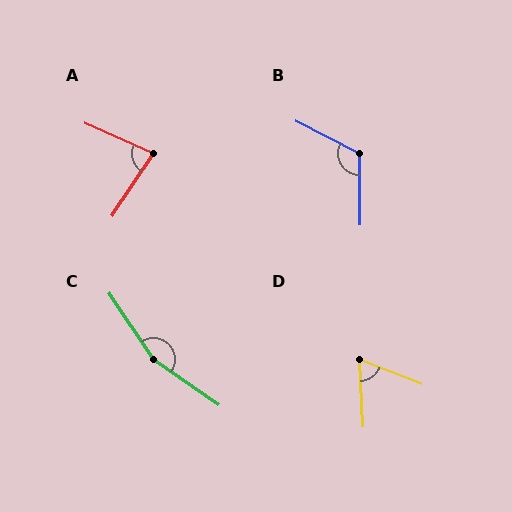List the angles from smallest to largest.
D (66°), A (80°), B (118°), C (158°).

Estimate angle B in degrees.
Approximately 118 degrees.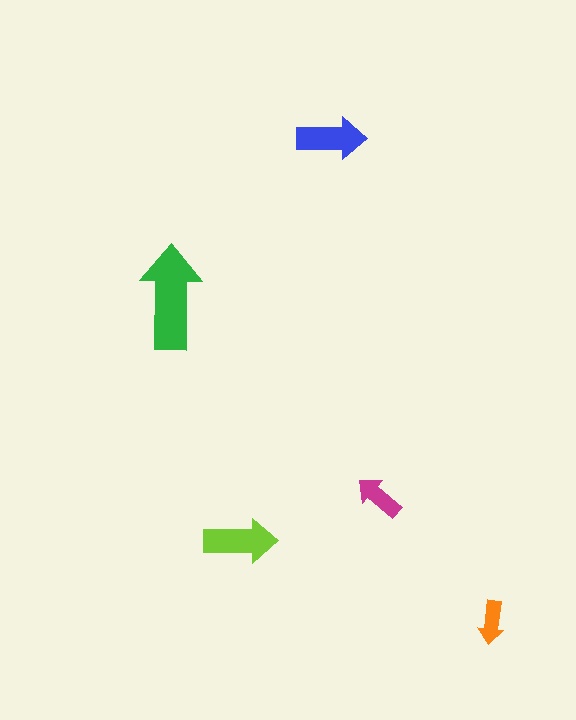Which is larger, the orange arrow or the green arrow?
The green one.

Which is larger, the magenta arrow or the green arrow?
The green one.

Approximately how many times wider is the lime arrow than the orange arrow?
About 1.5 times wider.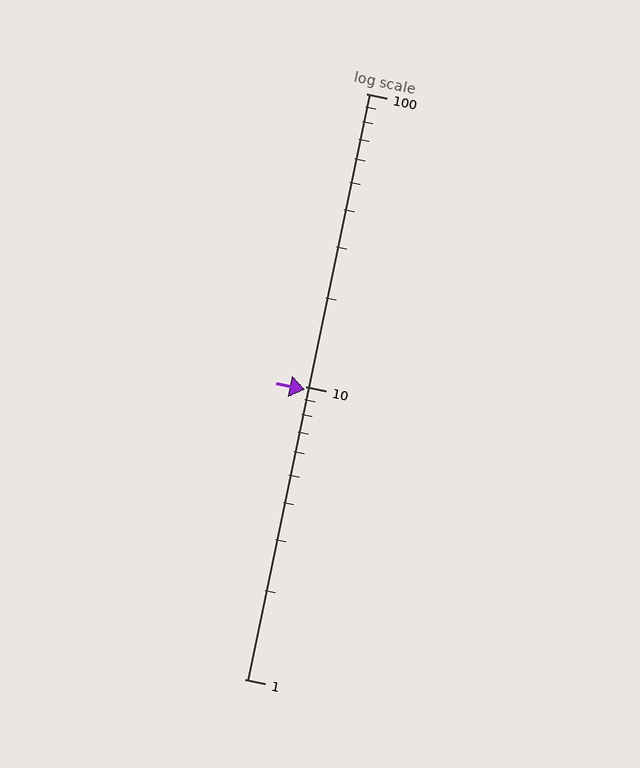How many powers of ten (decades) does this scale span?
The scale spans 2 decades, from 1 to 100.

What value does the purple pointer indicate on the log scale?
The pointer indicates approximately 9.7.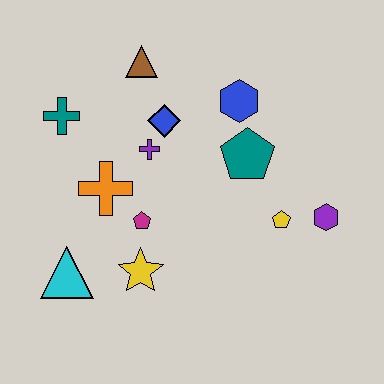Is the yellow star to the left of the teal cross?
No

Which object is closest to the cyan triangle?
The yellow star is closest to the cyan triangle.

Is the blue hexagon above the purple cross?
Yes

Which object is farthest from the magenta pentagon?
The purple hexagon is farthest from the magenta pentagon.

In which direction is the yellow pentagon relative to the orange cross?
The yellow pentagon is to the right of the orange cross.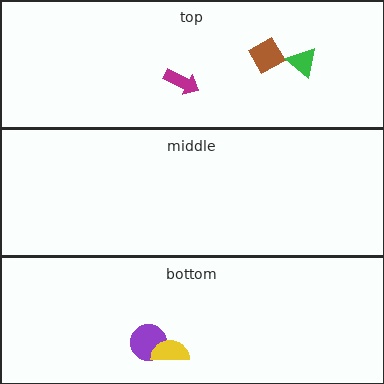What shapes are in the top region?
The brown square, the green triangle, the magenta arrow.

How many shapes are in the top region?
3.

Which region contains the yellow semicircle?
The bottom region.